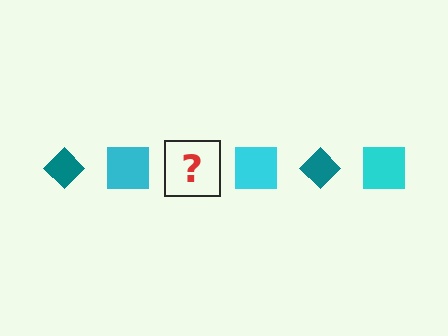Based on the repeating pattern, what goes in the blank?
The blank should be a teal diamond.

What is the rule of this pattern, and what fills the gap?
The rule is that the pattern alternates between teal diamond and cyan square. The gap should be filled with a teal diamond.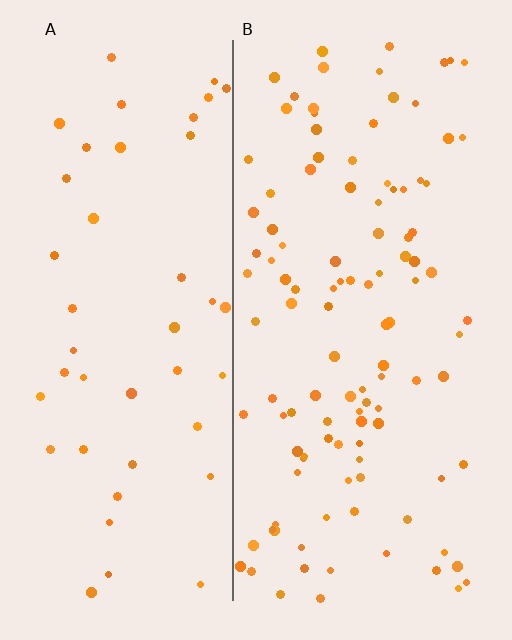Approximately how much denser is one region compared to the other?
Approximately 2.5× — region B over region A.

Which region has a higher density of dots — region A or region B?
B (the right).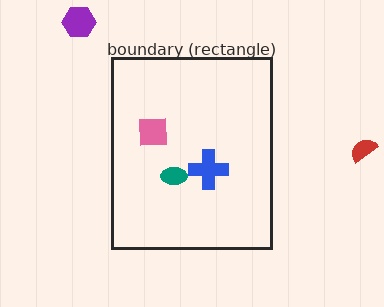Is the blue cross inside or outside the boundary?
Inside.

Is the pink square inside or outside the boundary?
Inside.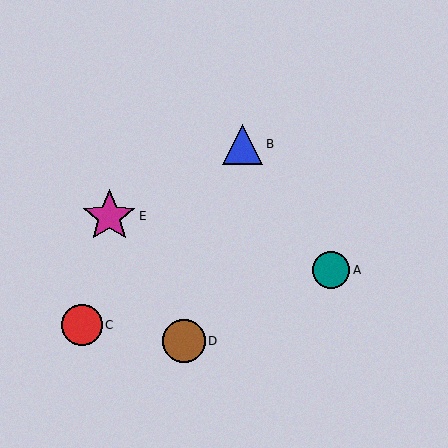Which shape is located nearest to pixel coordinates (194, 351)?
The brown circle (labeled D) at (184, 341) is nearest to that location.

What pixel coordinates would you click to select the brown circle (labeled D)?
Click at (184, 341) to select the brown circle D.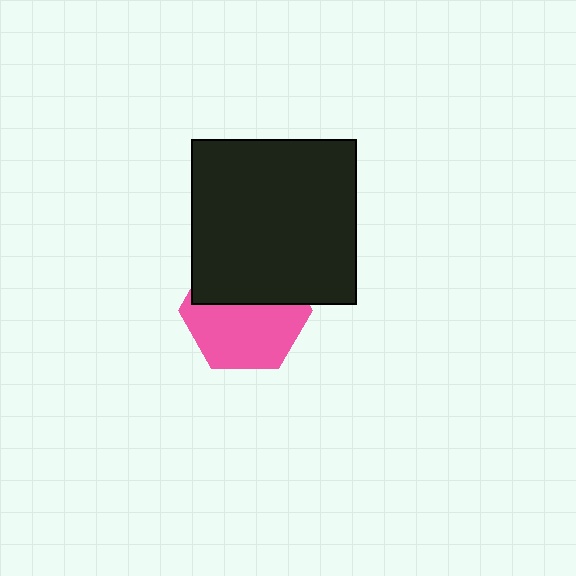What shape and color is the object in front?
The object in front is a black square.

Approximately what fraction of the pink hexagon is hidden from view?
Roughly 44% of the pink hexagon is hidden behind the black square.